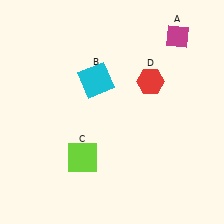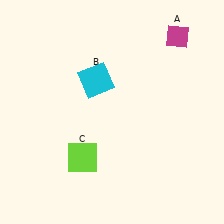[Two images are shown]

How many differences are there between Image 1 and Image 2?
There is 1 difference between the two images.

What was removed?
The red hexagon (D) was removed in Image 2.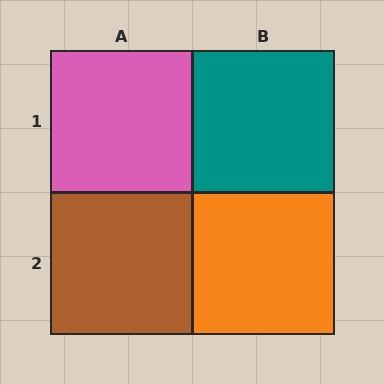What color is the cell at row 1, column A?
Pink.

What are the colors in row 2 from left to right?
Brown, orange.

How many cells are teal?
1 cell is teal.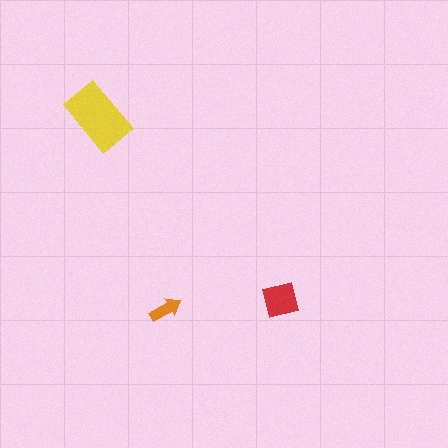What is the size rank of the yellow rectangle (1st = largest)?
1st.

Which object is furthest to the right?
The red square is rightmost.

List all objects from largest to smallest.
The yellow rectangle, the red square, the orange arrow.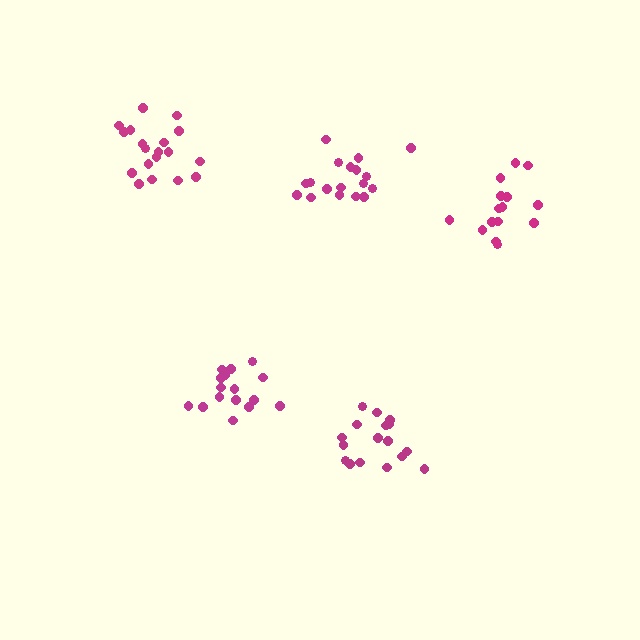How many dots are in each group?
Group 1: 17 dots, Group 2: 15 dots, Group 3: 18 dots, Group 4: 19 dots, Group 5: 16 dots (85 total).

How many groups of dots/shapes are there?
There are 5 groups.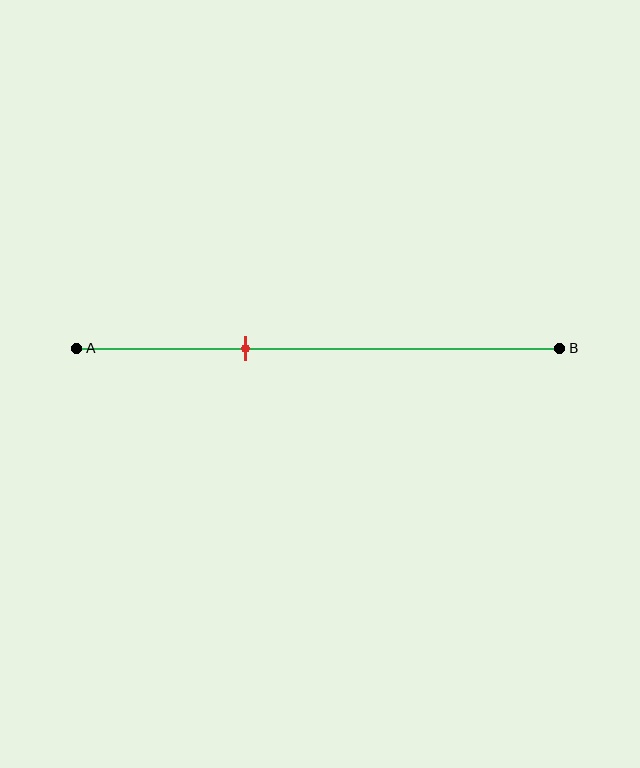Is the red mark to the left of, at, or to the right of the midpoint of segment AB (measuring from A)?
The red mark is to the left of the midpoint of segment AB.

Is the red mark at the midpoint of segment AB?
No, the mark is at about 35% from A, not at the 50% midpoint.